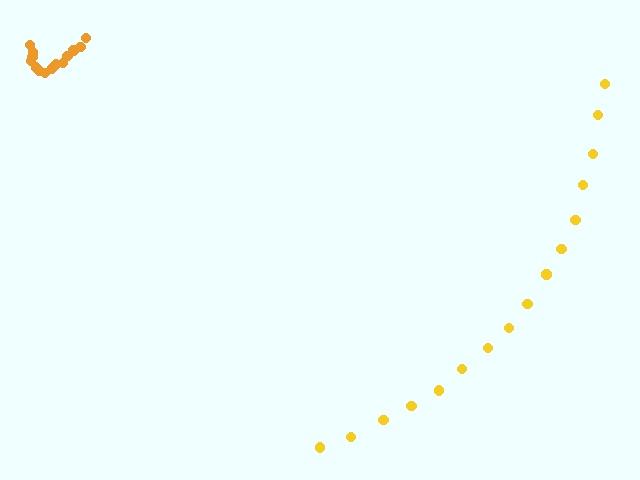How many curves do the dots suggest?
There are 2 distinct paths.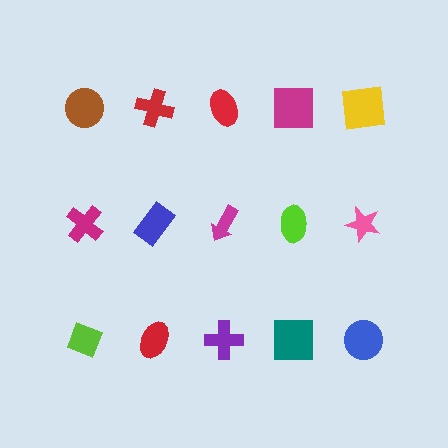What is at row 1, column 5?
A yellow square.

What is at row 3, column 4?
A teal square.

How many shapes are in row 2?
5 shapes.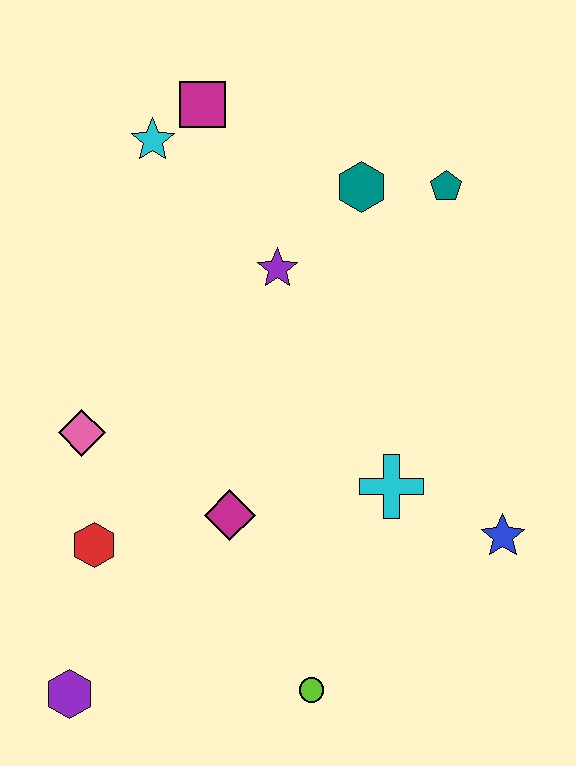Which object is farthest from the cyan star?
The lime circle is farthest from the cyan star.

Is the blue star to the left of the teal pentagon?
No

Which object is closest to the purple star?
The teal hexagon is closest to the purple star.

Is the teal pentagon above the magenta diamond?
Yes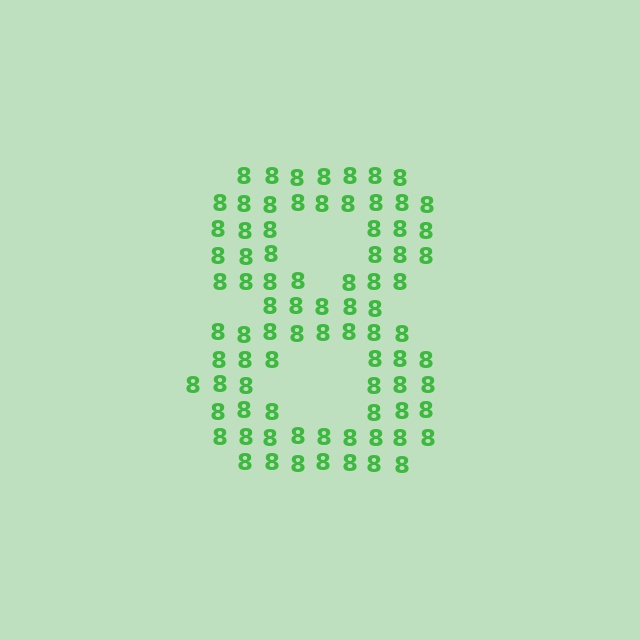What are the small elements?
The small elements are digit 8's.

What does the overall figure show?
The overall figure shows the digit 8.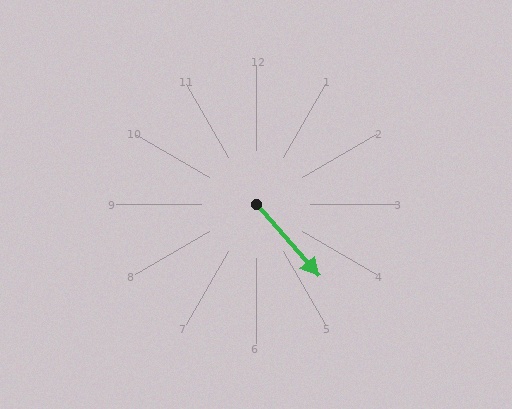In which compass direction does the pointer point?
Southeast.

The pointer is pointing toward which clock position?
Roughly 5 o'clock.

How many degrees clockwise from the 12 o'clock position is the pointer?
Approximately 139 degrees.